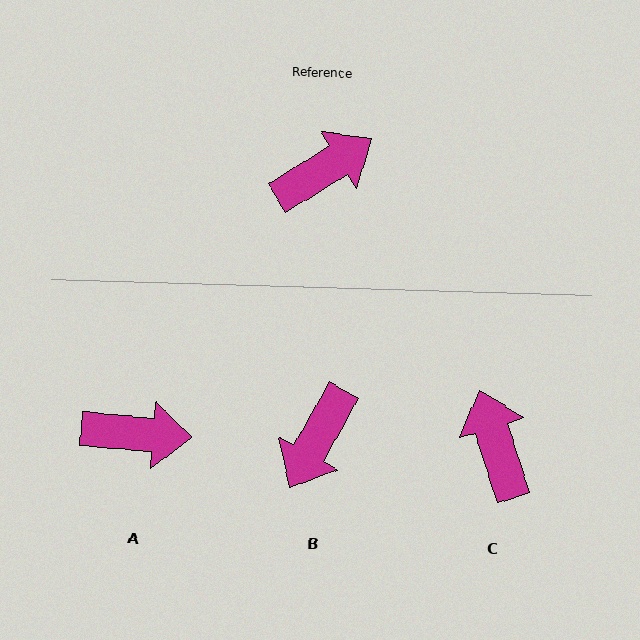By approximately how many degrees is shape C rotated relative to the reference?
Approximately 76 degrees counter-clockwise.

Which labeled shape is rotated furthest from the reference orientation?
B, about 151 degrees away.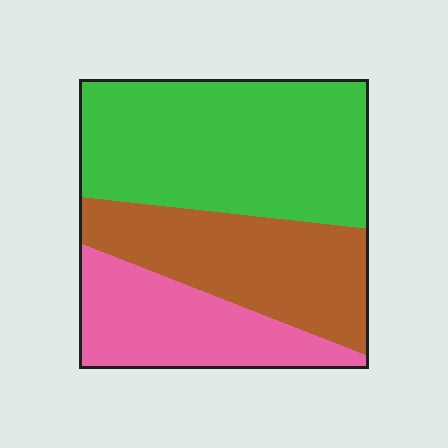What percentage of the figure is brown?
Brown takes up between a quarter and a half of the figure.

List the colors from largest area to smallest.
From largest to smallest: green, brown, pink.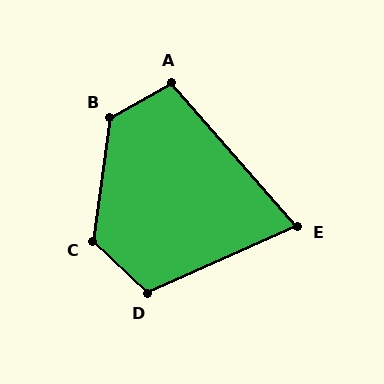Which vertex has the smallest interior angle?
E, at approximately 73 degrees.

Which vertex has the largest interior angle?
B, at approximately 127 degrees.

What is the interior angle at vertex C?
Approximately 126 degrees (obtuse).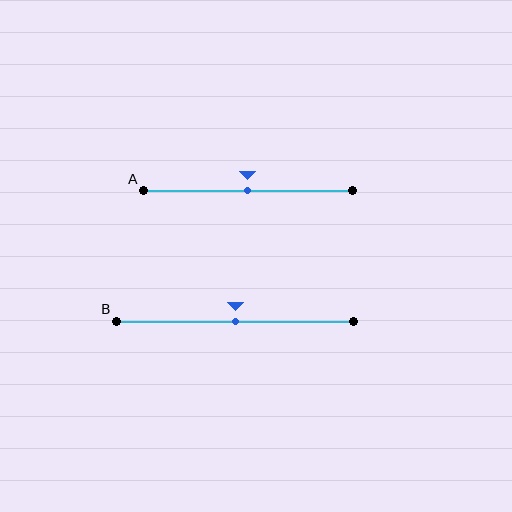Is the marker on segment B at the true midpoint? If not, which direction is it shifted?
Yes, the marker on segment B is at the true midpoint.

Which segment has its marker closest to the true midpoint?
Segment A has its marker closest to the true midpoint.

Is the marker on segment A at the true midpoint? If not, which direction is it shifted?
Yes, the marker on segment A is at the true midpoint.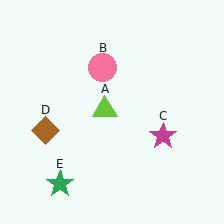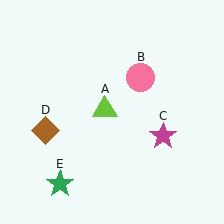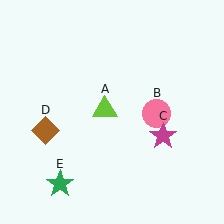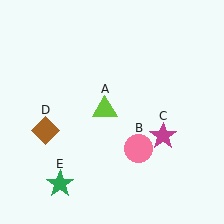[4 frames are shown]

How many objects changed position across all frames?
1 object changed position: pink circle (object B).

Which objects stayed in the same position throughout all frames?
Lime triangle (object A) and magenta star (object C) and brown diamond (object D) and green star (object E) remained stationary.